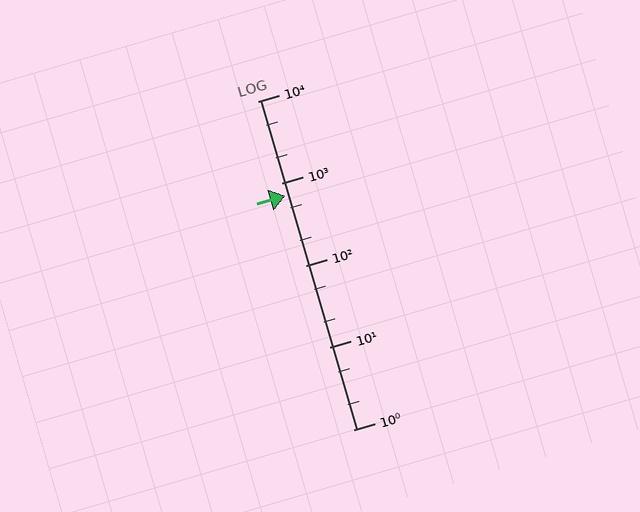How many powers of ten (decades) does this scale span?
The scale spans 4 decades, from 1 to 10000.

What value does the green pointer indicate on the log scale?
The pointer indicates approximately 710.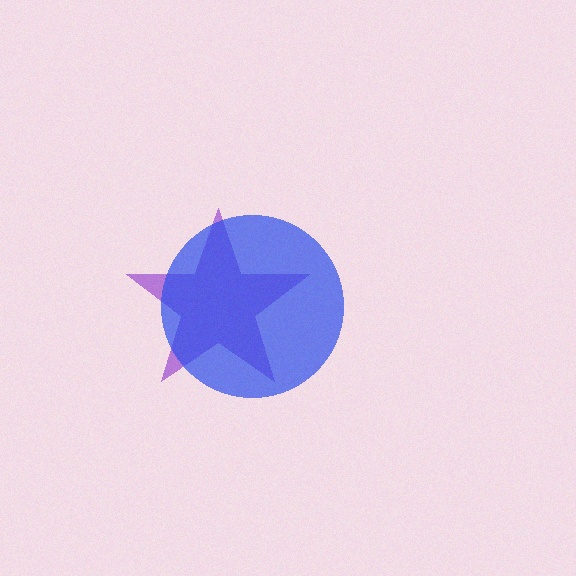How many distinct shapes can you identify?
There are 2 distinct shapes: a purple star, a blue circle.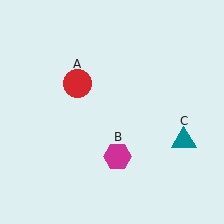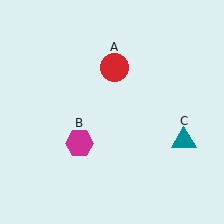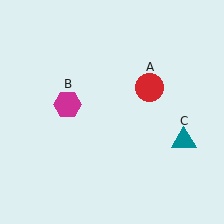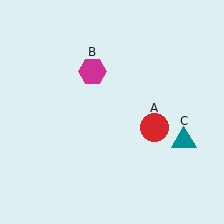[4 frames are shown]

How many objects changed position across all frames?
2 objects changed position: red circle (object A), magenta hexagon (object B).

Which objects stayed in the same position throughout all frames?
Teal triangle (object C) remained stationary.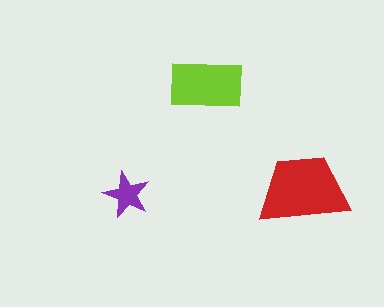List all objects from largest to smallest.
The red trapezoid, the lime rectangle, the purple star.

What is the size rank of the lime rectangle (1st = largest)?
2nd.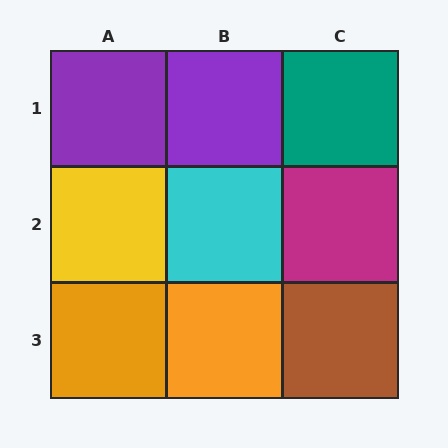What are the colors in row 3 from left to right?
Orange, orange, brown.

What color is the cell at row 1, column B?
Purple.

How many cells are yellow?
1 cell is yellow.